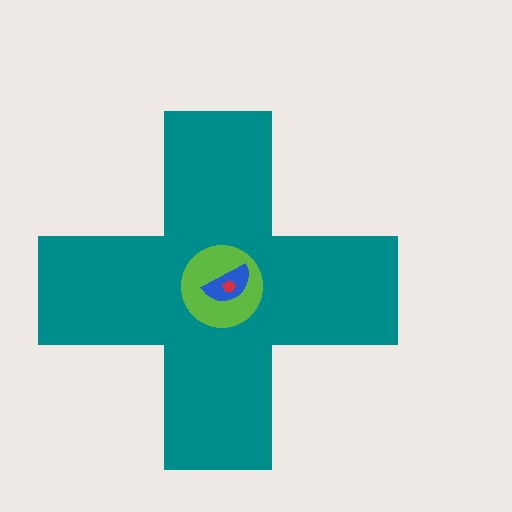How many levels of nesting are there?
4.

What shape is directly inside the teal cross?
The lime circle.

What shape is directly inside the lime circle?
The blue semicircle.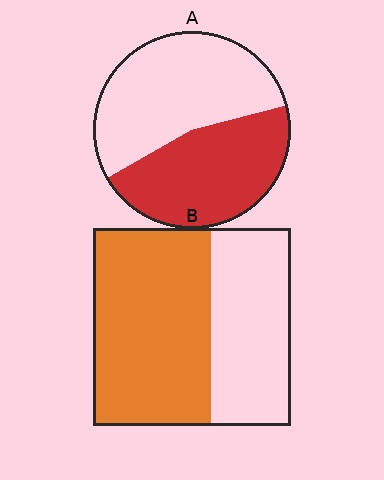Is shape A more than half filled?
No.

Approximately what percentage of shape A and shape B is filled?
A is approximately 45% and B is approximately 60%.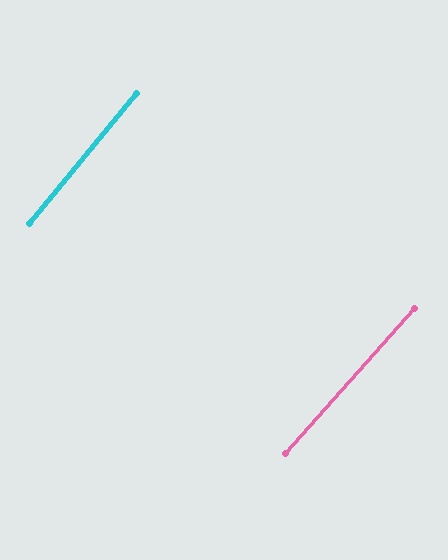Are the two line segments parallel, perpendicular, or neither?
Parallel — their directions differ by only 1.9°.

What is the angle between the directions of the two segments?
Approximately 2 degrees.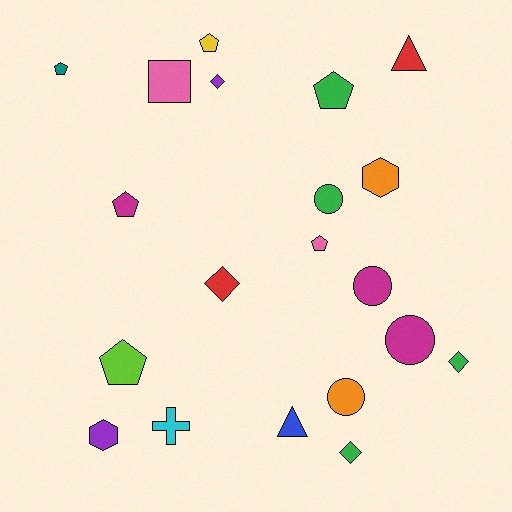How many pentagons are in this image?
There are 6 pentagons.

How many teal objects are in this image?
There is 1 teal object.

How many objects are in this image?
There are 20 objects.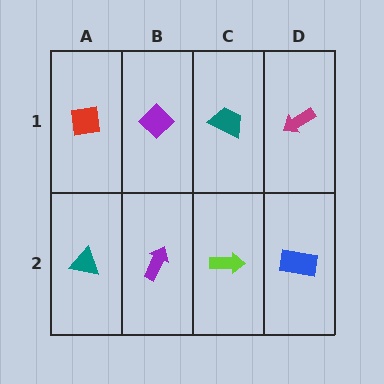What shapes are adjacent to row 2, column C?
A teal trapezoid (row 1, column C), a purple arrow (row 2, column B), a blue rectangle (row 2, column D).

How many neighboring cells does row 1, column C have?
3.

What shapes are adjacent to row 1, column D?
A blue rectangle (row 2, column D), a teal trapezoid (row 1, column C).